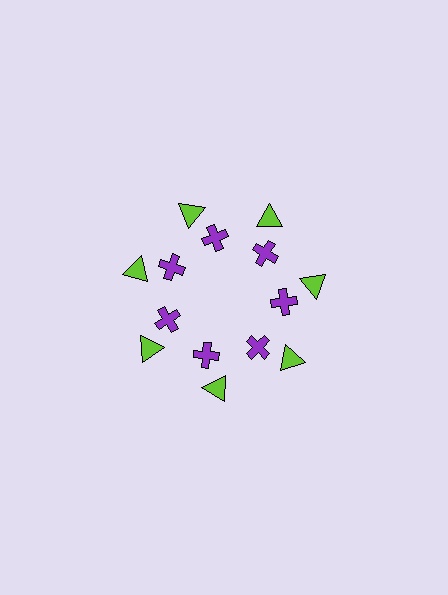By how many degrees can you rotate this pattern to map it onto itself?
The pattern maps onto itself every 51 degrees of rotation.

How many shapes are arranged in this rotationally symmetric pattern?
There are 14 shapes, arranged in 7 groups of 2.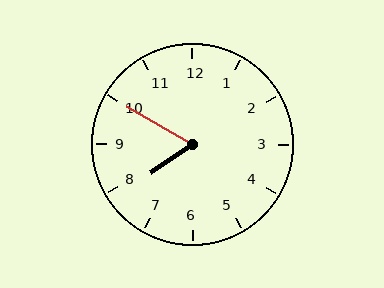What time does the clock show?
7:50.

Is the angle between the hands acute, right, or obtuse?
It is acute.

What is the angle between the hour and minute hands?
Approximately 65 degrees.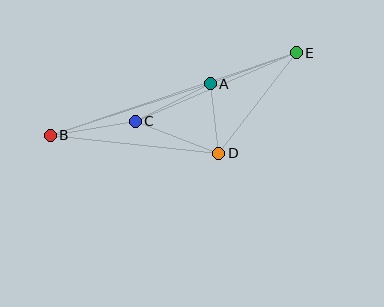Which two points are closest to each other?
Points A and D are closest to each other.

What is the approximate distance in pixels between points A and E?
The distance between A and E is approximately 91 pixels.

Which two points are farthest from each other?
Points B and E are farthest from each other.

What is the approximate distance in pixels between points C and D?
The distance between C and D is approximately 90 pixels.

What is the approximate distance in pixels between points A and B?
The distance between A and B is approximately 168 pixels.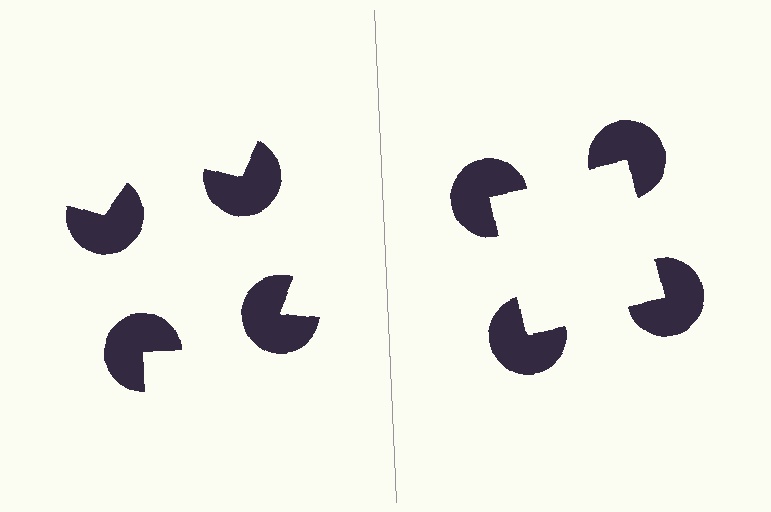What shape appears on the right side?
An illusory square.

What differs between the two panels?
The pac-man discs are positioned identically on both sides; only the wedge orientations differ. On the right they align to a square; on the left they are misaligned.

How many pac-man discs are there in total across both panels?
8 — 4 on each side.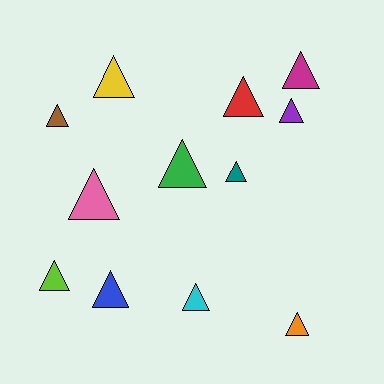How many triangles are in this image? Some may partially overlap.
There are 12 triangles.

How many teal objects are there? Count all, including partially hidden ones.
There is 1 teal object.